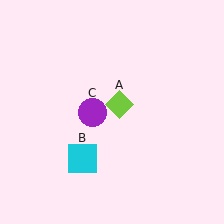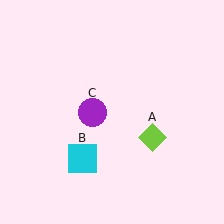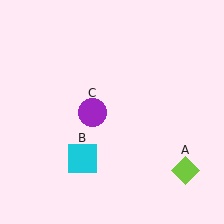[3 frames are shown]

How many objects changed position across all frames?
1 object changed position: lime diamond (object A).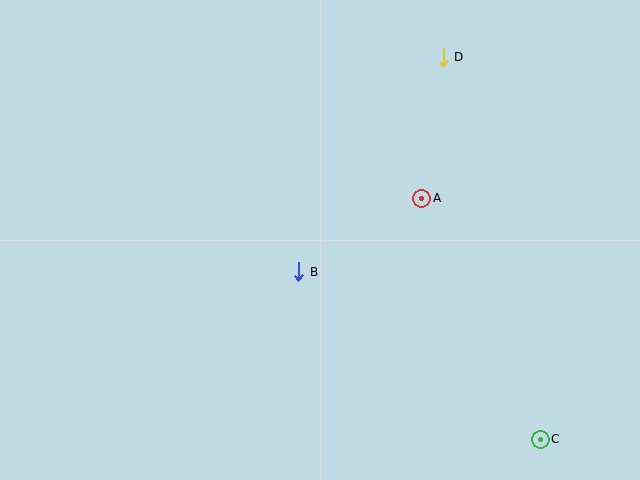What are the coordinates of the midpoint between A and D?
The midpoint between A and D is at (432, 128).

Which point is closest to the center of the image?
Point B at (299, 272) is closest to the center.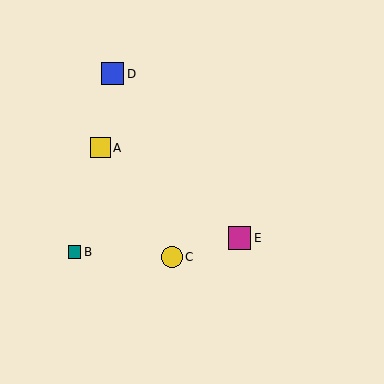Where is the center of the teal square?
The center of the teal square is at (74, 252).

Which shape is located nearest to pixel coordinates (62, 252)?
The teal square (labeled B) at (74, 252) is nearest to that location.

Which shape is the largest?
The magenta square (labeled E) is the largest.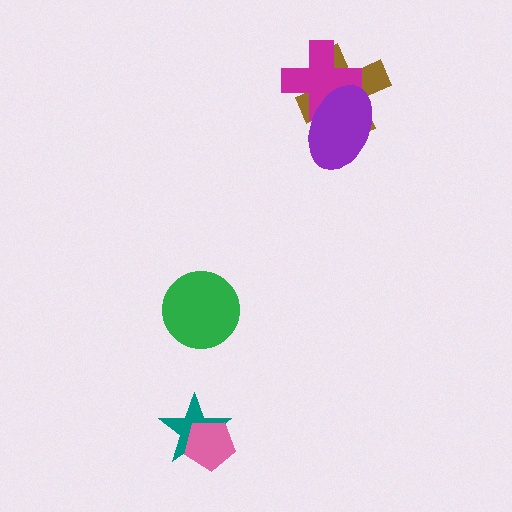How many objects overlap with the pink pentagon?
1 object overlaps with the pink pentagon.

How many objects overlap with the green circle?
0 objects overlap with the green circle.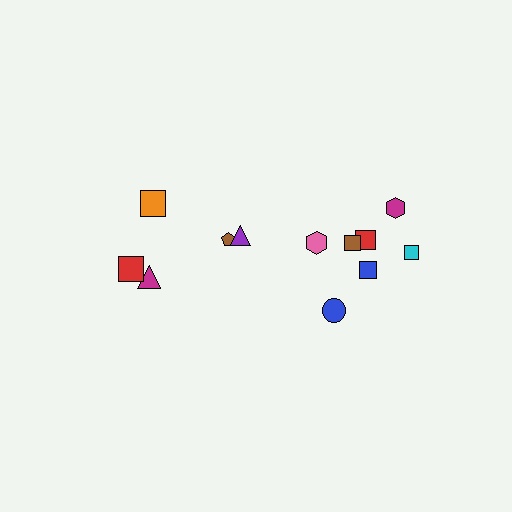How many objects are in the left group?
There are 5 objects.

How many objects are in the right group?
There are 7 objects.